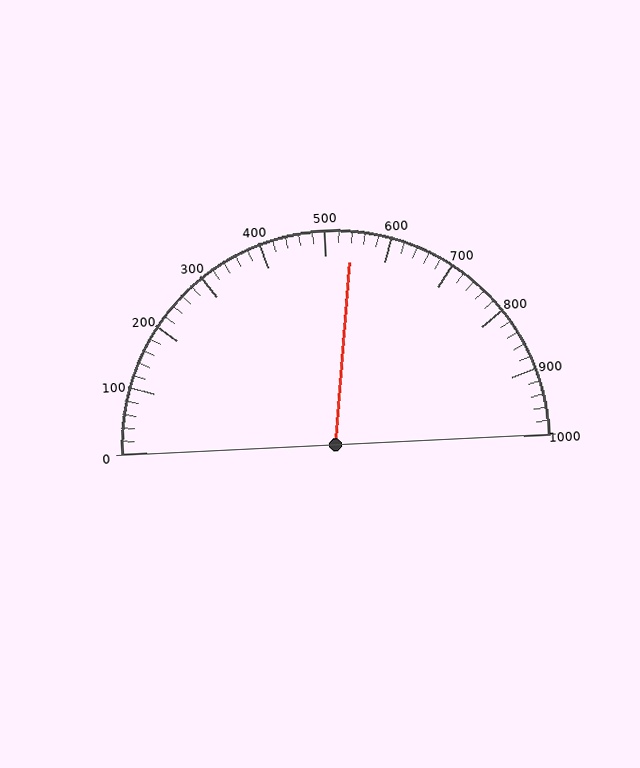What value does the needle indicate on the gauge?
The needle indicates approximately 540.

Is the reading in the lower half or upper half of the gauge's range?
The reading is in the upper half of the range (0 to 1000).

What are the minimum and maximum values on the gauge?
The gauge ranges from 0 to 1000.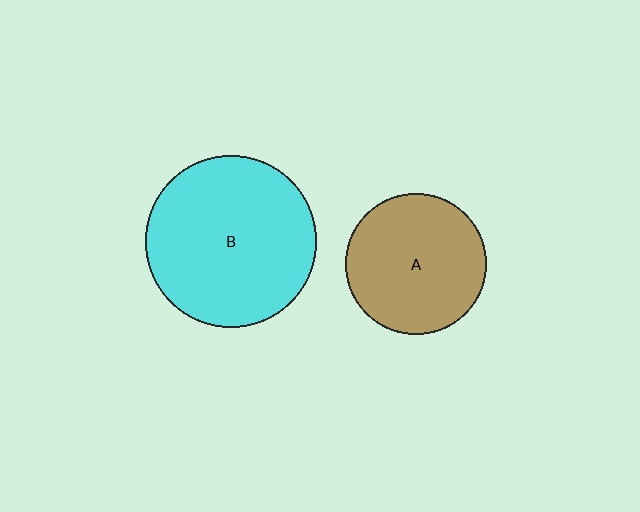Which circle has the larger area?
Circle B (cyan).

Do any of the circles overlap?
No, none of the circles overlap.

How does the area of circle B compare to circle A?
Approximately 1.5 times.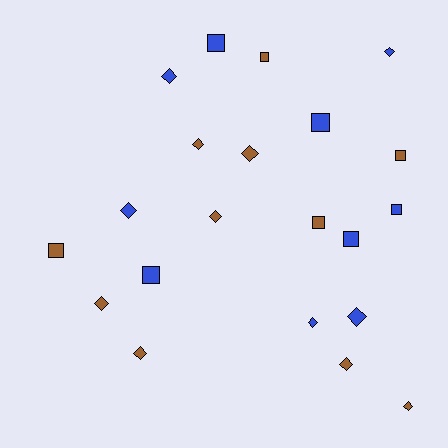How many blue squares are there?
There are 5 blue squares.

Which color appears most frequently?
Brown, with 11 objects.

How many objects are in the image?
There are 21 objects.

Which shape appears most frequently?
Diamond, with 12 objects.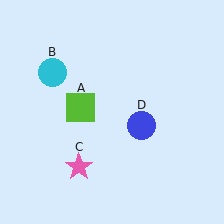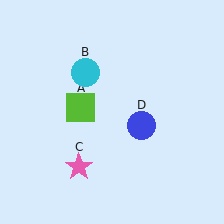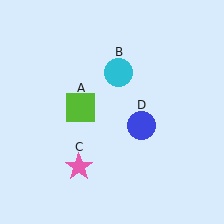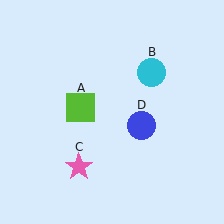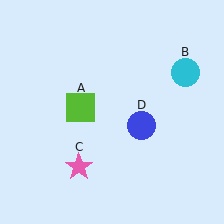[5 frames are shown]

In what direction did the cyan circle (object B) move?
The cyan circle (object B) moved right.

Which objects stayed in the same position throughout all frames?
Lime square (object A) and pink star (object C) and blue circle (object D) remained stationary.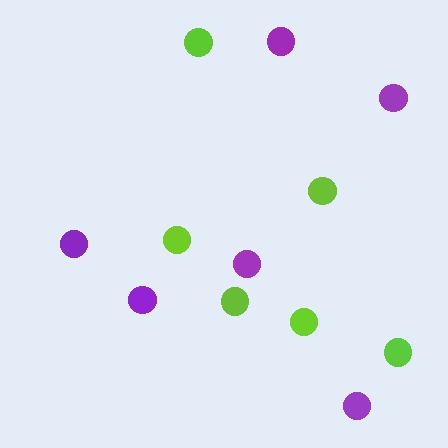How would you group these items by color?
There are 2 groups: one group of lime circles (6) and one group of purple circles (6).